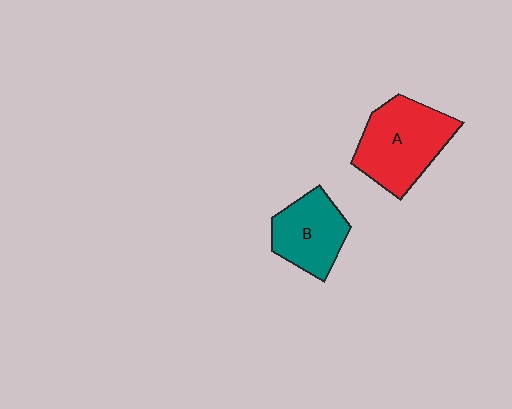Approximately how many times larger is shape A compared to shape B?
Approximately 1.4 times.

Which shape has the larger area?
Shape A (red).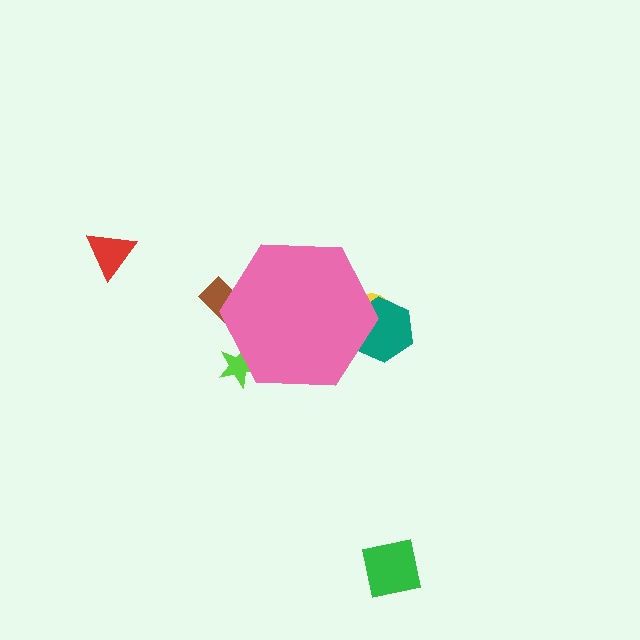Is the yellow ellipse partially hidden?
Yes, the yellow ellipse is partially hidden behind the pink hexagon.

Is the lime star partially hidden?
Yes, the lime star is partially hidden behind the pink hexagon.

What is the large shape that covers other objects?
A pink hexagon.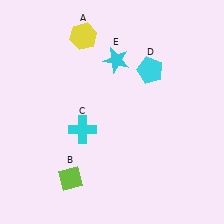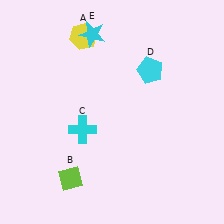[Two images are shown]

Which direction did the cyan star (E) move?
The cyan star (E) moved up.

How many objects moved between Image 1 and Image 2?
1 object moved between the two images.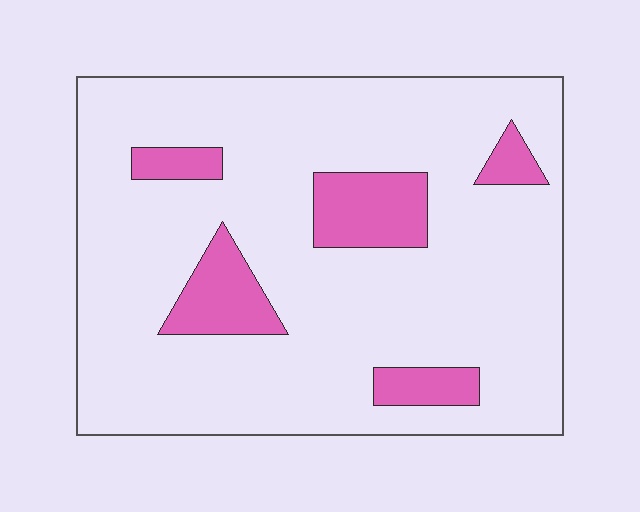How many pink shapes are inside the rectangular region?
5.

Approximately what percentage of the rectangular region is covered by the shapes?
Approximately 15%.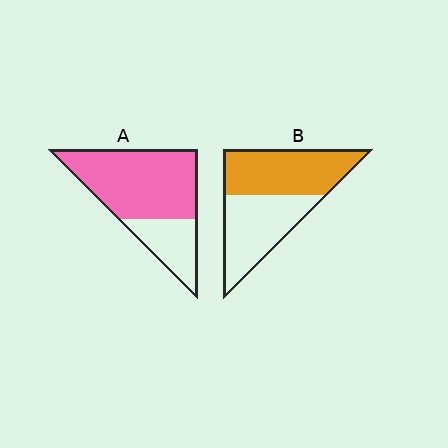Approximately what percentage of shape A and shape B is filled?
A is approximately 70% and B is approximately 50%.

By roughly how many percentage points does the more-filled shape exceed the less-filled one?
By roughly 20 percentage points (A over B).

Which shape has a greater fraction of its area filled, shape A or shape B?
Shape A.